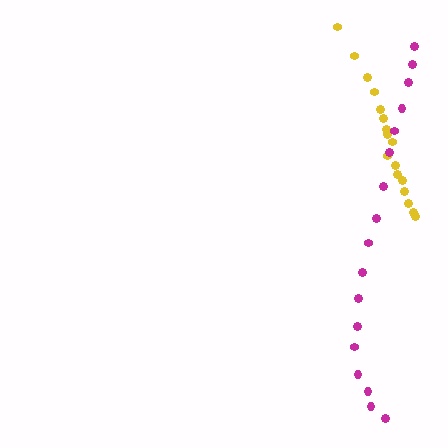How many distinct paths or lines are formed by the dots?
There are 2 distinct paths.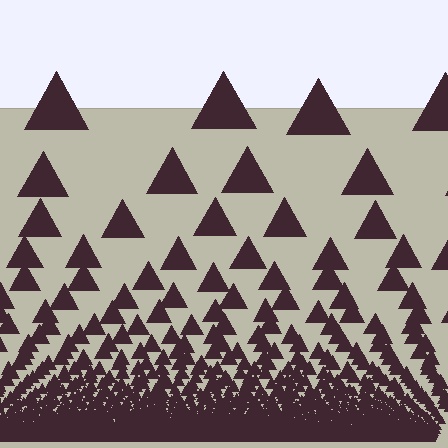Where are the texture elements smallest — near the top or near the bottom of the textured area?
Near the bottom.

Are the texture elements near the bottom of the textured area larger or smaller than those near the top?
Smaller. The gradient is inverted — elements near the bottom are smaller and denser.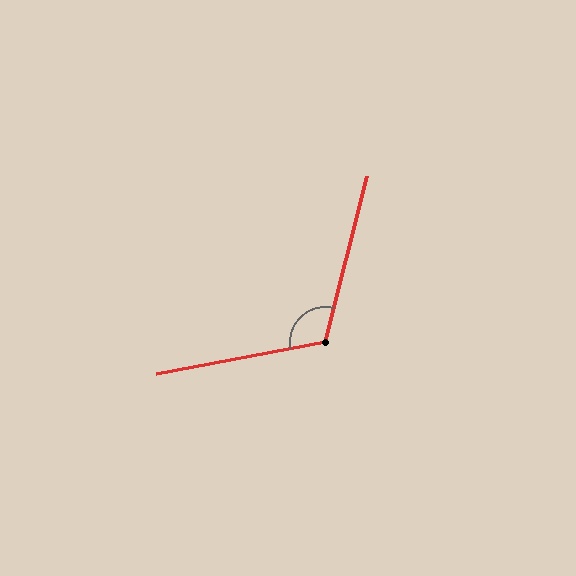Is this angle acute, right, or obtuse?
It is obtuse.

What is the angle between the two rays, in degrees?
Approximately 115 degrees.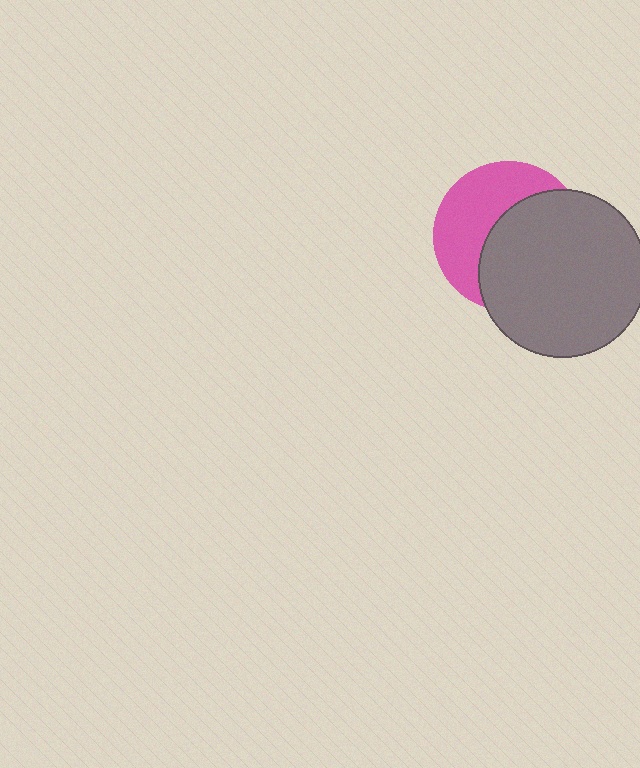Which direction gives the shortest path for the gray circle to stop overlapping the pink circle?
Moving right gives the shortest separation.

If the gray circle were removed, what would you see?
You would see the complete pink circle.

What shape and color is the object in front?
The object in front is a gray circle.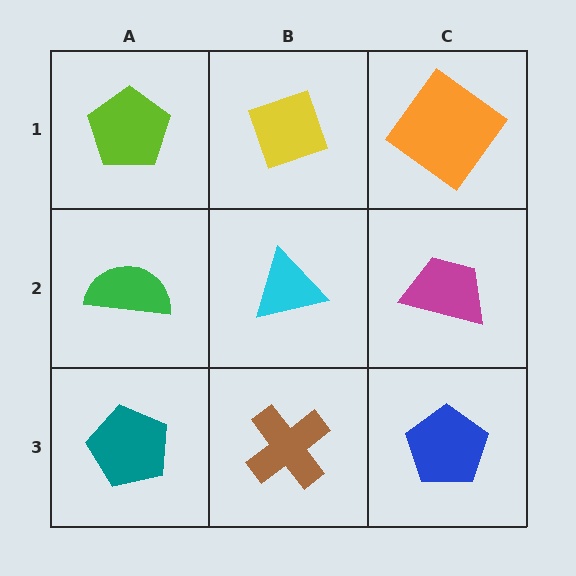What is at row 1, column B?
A yellow diamond.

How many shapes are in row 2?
3 shapes.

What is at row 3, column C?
A blue pentagon.